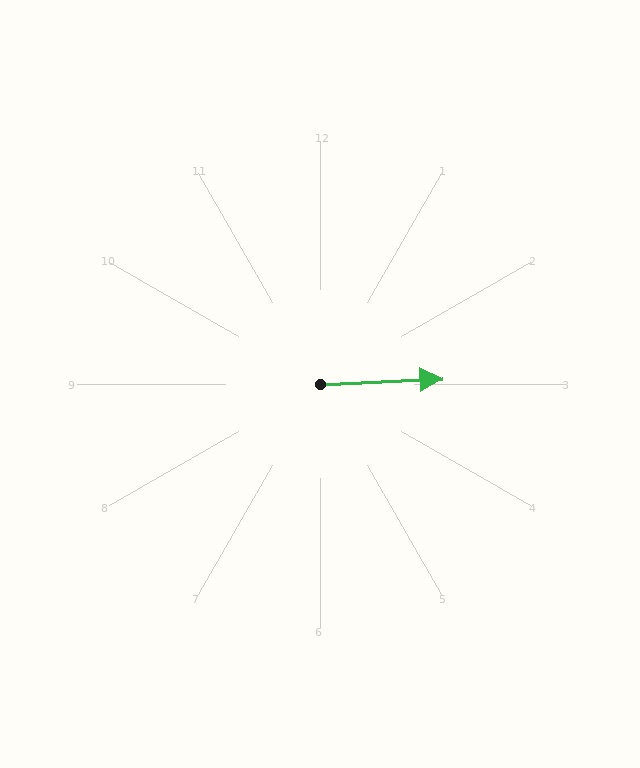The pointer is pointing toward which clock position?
Roughly 3 o'clock.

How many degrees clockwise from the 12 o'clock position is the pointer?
Approximately 87 degrees.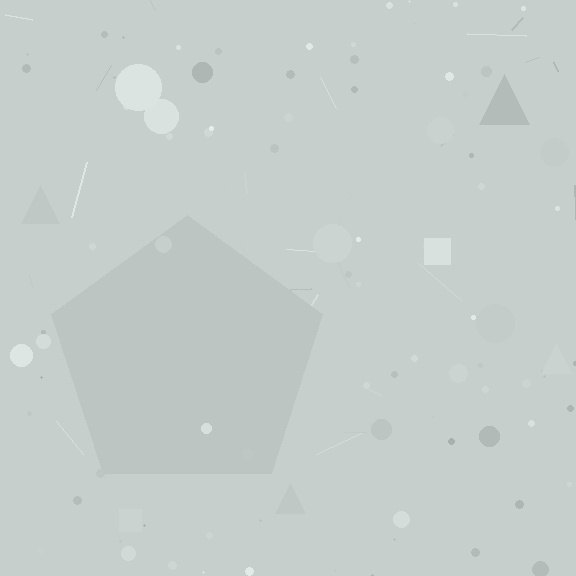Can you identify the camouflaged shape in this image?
The camouflaged shape is a pentagon.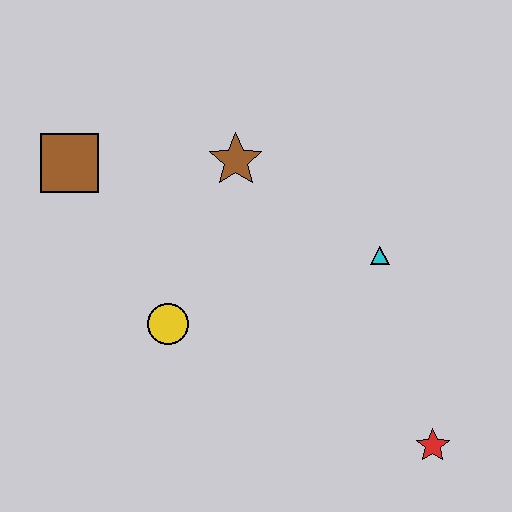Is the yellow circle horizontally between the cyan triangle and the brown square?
Yes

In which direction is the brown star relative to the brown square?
The brown star is to the right of the brown square.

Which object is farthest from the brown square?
The red star is farthest from the brown square.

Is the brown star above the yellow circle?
Yes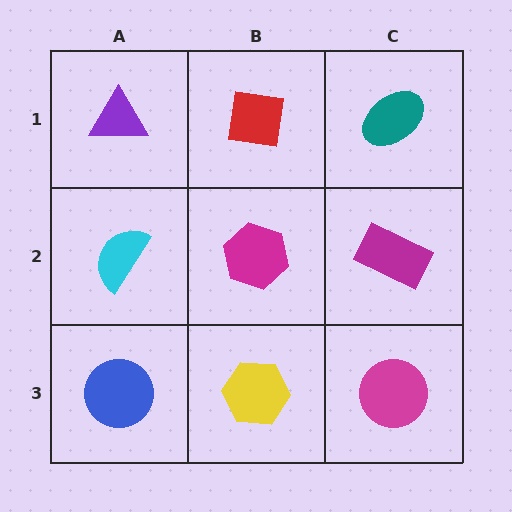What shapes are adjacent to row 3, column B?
A magenta hexagon (row 2, column B), a blue circle (row 3, column A), a magenta circle (row 3, column C).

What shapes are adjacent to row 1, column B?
A magenta hexagon (row 2, column B), a purple triangle (row 1, column A), a teal ellipse (row 1, column C).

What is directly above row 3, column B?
A magenta hexagon.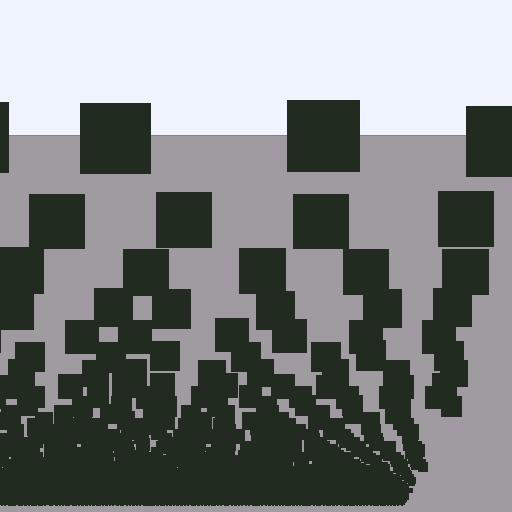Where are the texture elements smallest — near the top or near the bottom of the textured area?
Near the bottom.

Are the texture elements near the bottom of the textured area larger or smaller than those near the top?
Smaller. The gradient is inverted — elements near the bottom are smaller and denser.